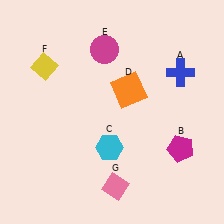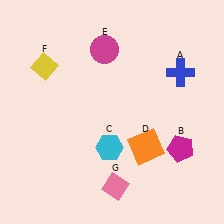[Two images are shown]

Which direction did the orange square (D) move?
The orange square (D) moved down.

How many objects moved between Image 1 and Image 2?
1 object moved between the two images.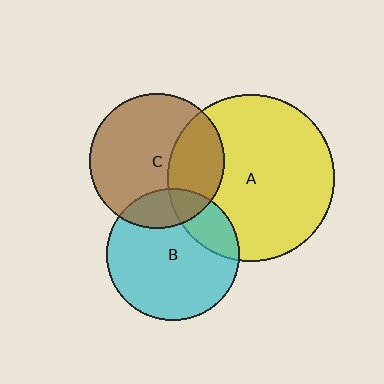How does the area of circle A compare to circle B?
Approximately 1.6 times.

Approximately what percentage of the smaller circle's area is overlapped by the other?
Approximately 20%.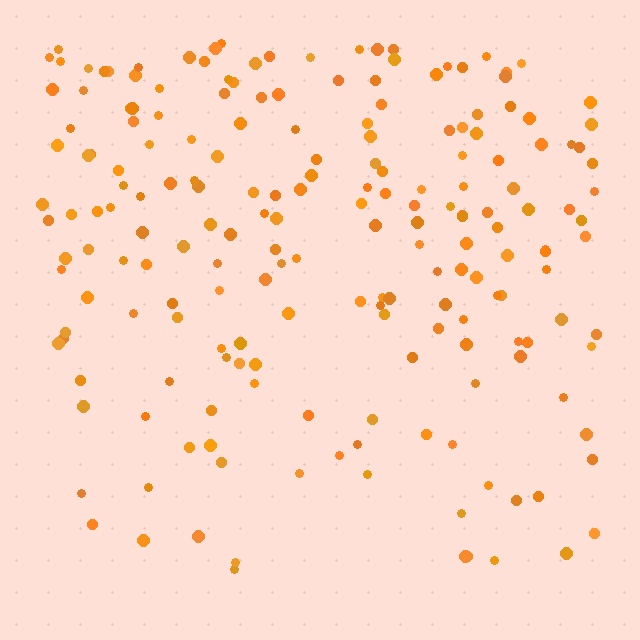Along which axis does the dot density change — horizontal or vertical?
Vertical.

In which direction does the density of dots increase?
From bottom to top, with the top side densest.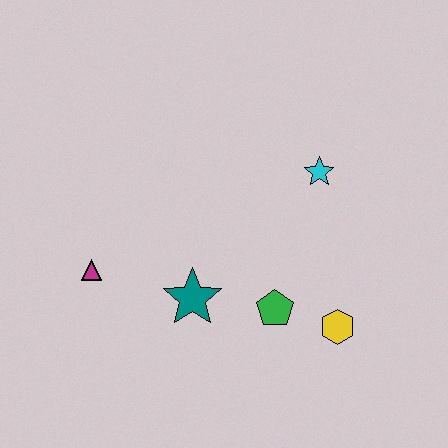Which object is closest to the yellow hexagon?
The green pentagon is closest to the yellow hexagon.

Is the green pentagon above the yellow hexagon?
Yes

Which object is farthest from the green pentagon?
The magenta triangle is farthest from the green pentagon.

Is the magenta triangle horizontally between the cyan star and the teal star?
No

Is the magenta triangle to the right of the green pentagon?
No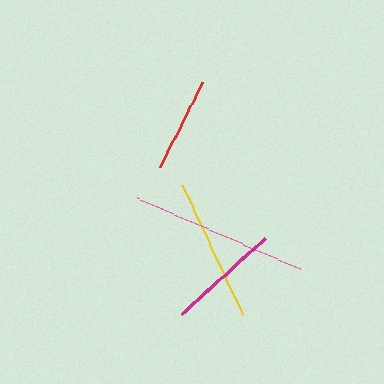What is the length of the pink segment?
The pink segment is approximately 177 pixels long.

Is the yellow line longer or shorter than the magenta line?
The yellow line is longer than the magenta line.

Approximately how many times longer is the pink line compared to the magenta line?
The pink line is approximately 1.6 times the length of the magenta line.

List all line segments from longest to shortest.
From longest to shortest: pink, yellow, magenta, red.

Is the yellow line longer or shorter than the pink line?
The pink line is longer than the yellow line.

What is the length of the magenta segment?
The magenta segment is approximately 113 pixels long.